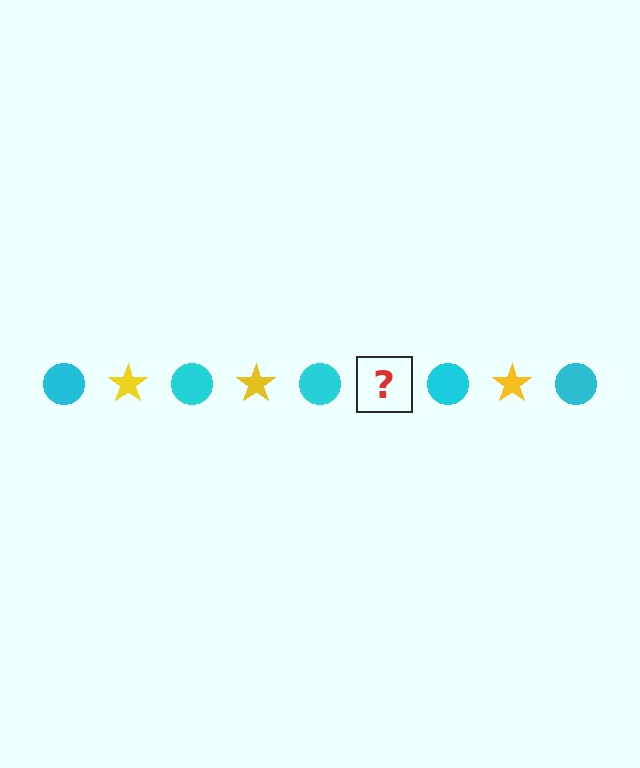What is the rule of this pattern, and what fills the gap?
The rule is that the pattern alternates between cyan circle and yellow star. The gap should be filled with a yellow star.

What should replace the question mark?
The question mark should be replaced with a yellow star.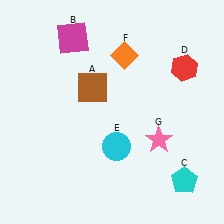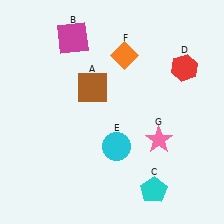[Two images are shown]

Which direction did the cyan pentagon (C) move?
The cyan pentagon (C) moved left.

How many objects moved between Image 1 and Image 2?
1 object moved between the two images.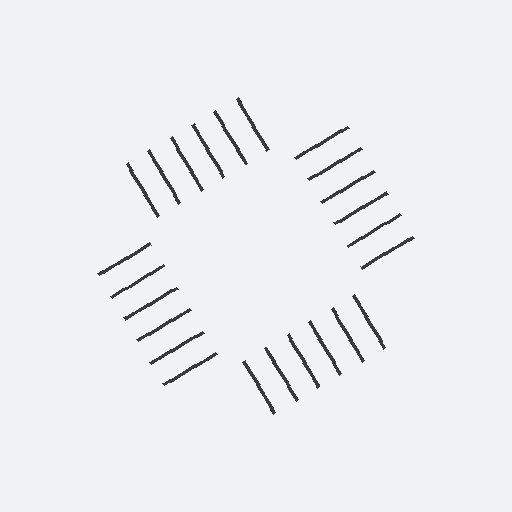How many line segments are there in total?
24 — 6 along each of the 4 edges.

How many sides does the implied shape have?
4 sides — the line-ends trace a square.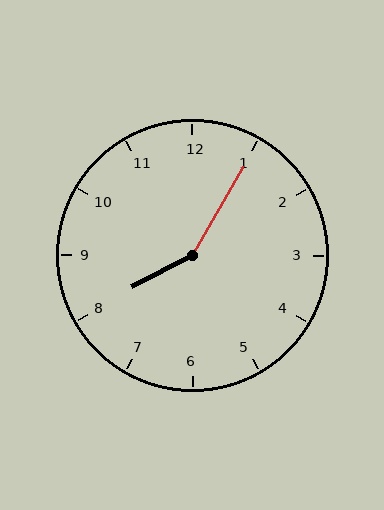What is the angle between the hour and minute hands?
Approximately 148 degrees.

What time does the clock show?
8:05.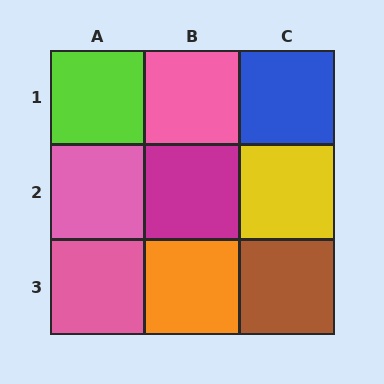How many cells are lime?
1 cell is lime.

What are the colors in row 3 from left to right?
Pink, orange, brown.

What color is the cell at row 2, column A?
Pink.